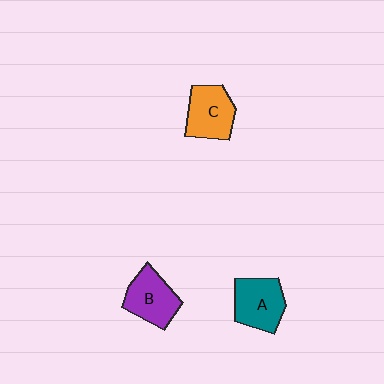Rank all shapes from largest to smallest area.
From largest to smallest: A (teal), C (orange), B (purple).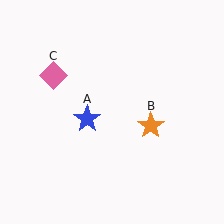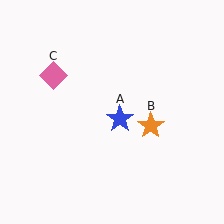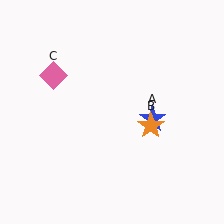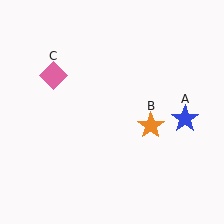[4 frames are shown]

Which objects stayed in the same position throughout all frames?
Orange star (object B) and pink diamond (object C) remained stationary.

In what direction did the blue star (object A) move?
The blue star (object A) moved right.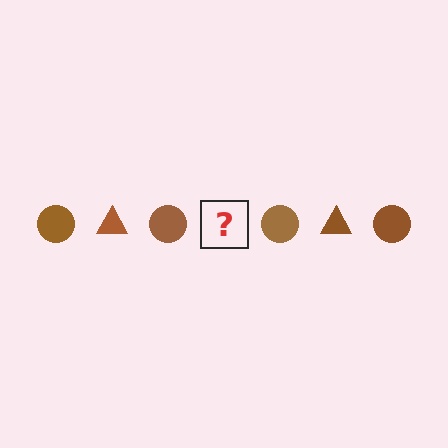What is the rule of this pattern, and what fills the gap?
The rule is that the pattern cycles through circle, triangle shapes in brown. The gap should be filled with a brown triangle.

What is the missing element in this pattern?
The missing element is a brown triangle.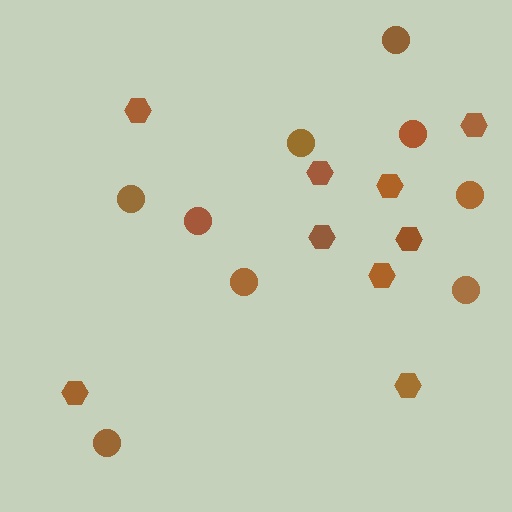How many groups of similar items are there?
There are 2 groups: one group of circles (9) and one group of hexagons (9).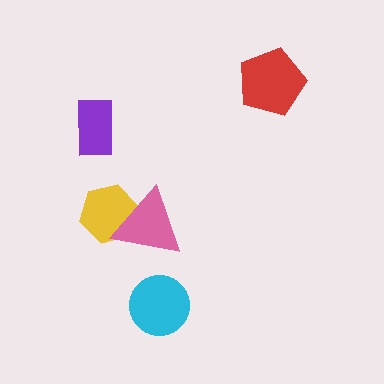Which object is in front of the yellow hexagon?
The pink triangle is in front of the yellow hexagon.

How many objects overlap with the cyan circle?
0 objects overlap with the cyan circle.